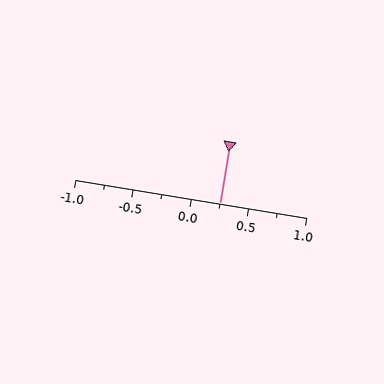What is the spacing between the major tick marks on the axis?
The major ticks are spaced 0.5 apart.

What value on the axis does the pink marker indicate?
The marker indicates approximately 0.25.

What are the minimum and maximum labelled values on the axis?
The axis runs from -1.0 to 1.0.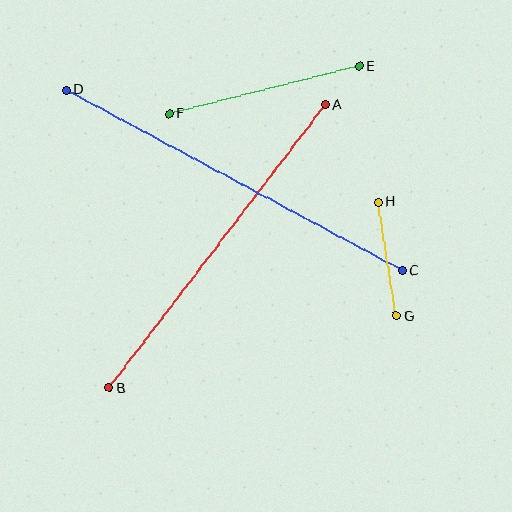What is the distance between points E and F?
The distance is approximately 196 pixels.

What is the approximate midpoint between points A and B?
The midpoint is at approximately (217, 246) pixels.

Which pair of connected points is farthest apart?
Points C and D are farthest apart.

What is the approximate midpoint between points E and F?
The midpoint is at approximately (264, 90) pixels.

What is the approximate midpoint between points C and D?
The midpoint is at approximately (234, 180) pixels.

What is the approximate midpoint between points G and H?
The midpoint is at approximately (387, 259) pixels.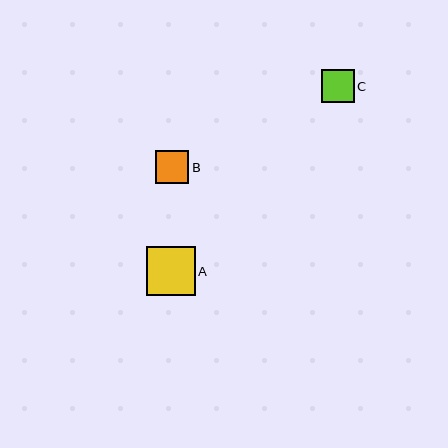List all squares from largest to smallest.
From largest to smallest: A, B, C.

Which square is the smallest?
Square C is the smallest with a size of approximately 33 pixels.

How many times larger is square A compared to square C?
Square A is approximately 1.5 times the size of square C.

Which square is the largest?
Square A is the largest with a size of approximately 49 pixels.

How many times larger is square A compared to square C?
Square A is approximately 1.5 times the size of square C.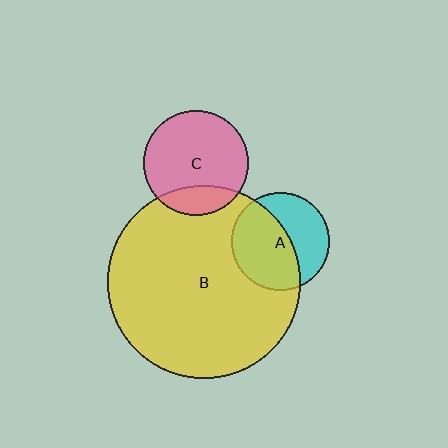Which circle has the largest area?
Circle B (yellow).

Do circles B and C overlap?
Yes.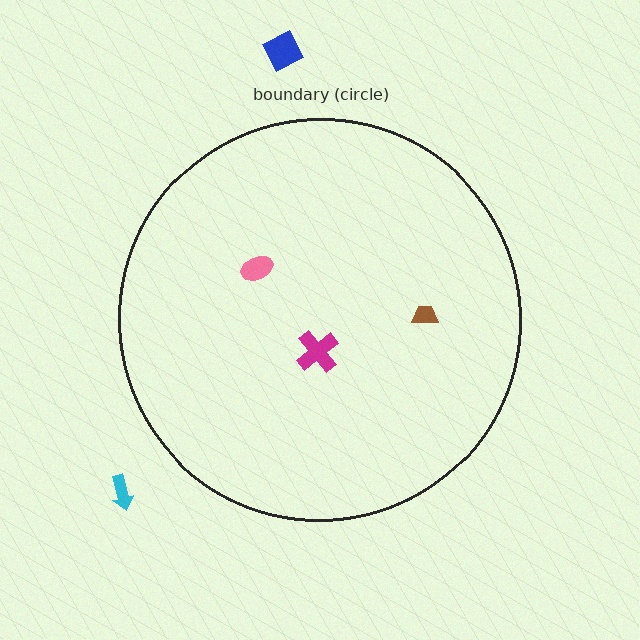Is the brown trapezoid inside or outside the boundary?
Inside.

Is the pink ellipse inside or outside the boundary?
Inside.